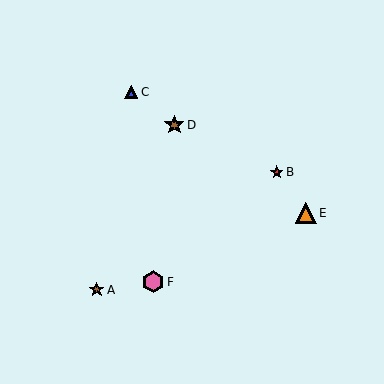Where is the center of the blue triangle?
The center of the blue triangle is at (131, 92).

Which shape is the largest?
The pink hexagon (labeled F) is the largest.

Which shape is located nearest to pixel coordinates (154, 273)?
The pink hexagon (labeled F) at (153, 282) is nearest to that location.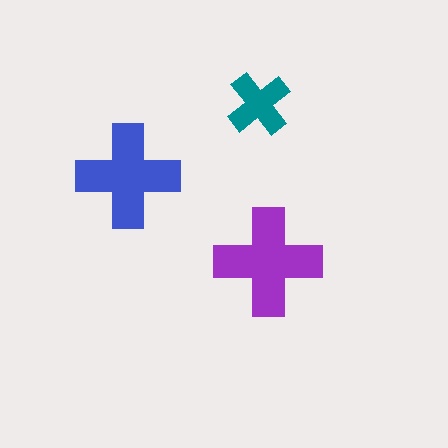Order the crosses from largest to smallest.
the purple one, the blue one, the teal one.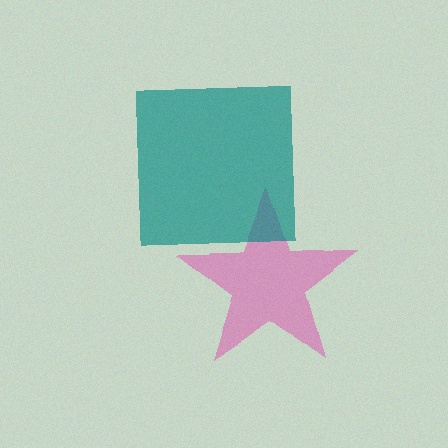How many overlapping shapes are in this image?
There are 2 overlapping shapes in the image.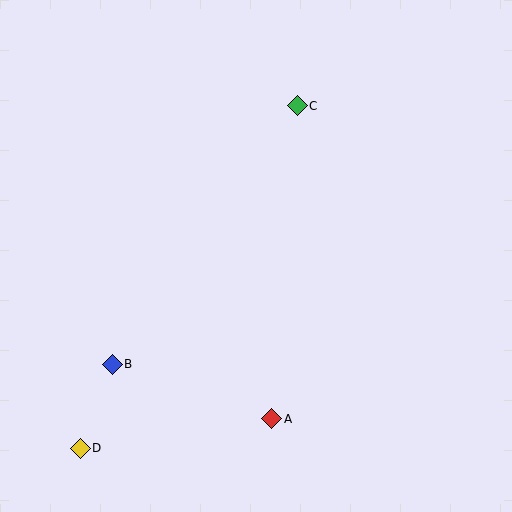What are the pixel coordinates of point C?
Point C is at (297, 106).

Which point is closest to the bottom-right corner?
Point A is closest to the bottom-right corner.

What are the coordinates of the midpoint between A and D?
The midpoint between A and D is at (176, 433).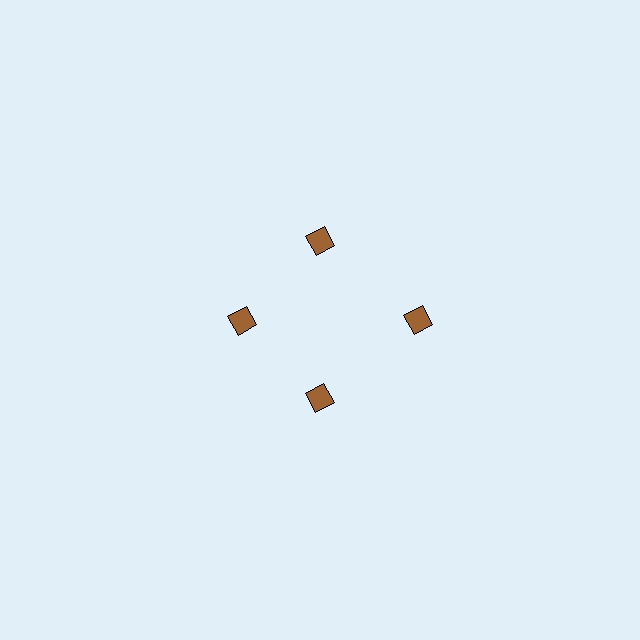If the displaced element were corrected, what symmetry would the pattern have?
It would have 4-fold rotational symmetry — the pattern would map onto itself every 90 degrees.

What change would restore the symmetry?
The symmetry would be restored by moving it inward, back onto the ring so that all 4 diamonds sit at equal angles and equal distance from the center.